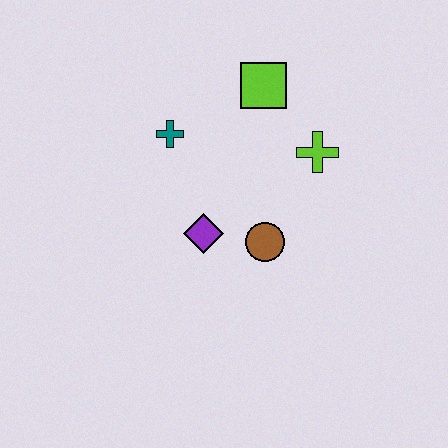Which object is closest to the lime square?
The lime cross is closest to the lime square.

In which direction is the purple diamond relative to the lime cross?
The purple diamond is to the left of the lime cross.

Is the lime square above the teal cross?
Yes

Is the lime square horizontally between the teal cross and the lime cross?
Yes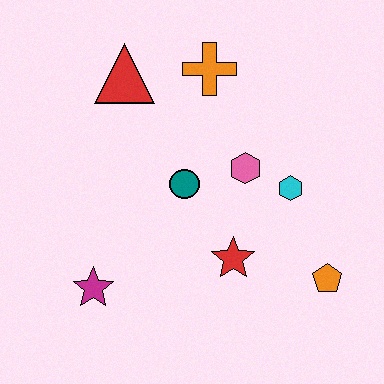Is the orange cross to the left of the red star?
Yes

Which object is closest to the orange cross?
The red triangle is closest to the orange cross.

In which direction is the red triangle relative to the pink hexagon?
The red triangle is to the left of the pink hexagon.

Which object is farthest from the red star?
The red triangle is farthest from the red star.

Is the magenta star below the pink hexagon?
Yes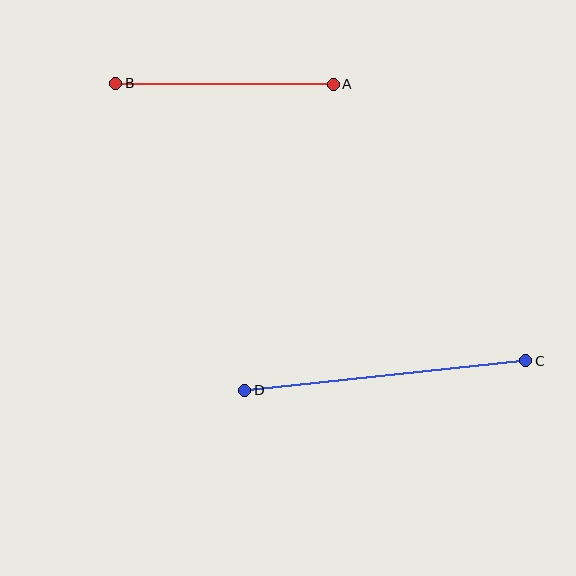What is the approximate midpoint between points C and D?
The midpoint is at approximately (385, 376) pixels.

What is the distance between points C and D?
The distance is approximately 282 pixels.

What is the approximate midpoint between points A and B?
The midpoint is at approximately (224, 84) pixels.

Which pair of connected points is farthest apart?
Points C and D are farthest apart.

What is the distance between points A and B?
The distance is approximately 218 pixels.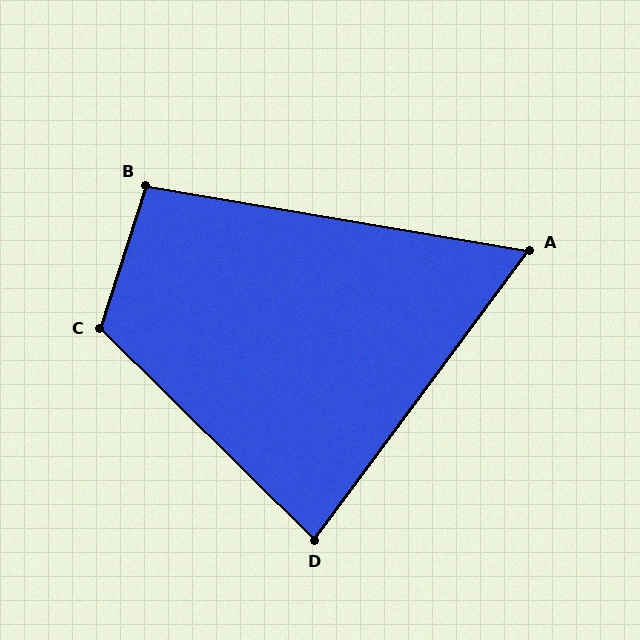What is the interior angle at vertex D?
Approximately 82 degrees (acute).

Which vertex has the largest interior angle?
C, at approximately 117 degrees.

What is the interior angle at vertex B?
Approximately 98 degrees (obtuse).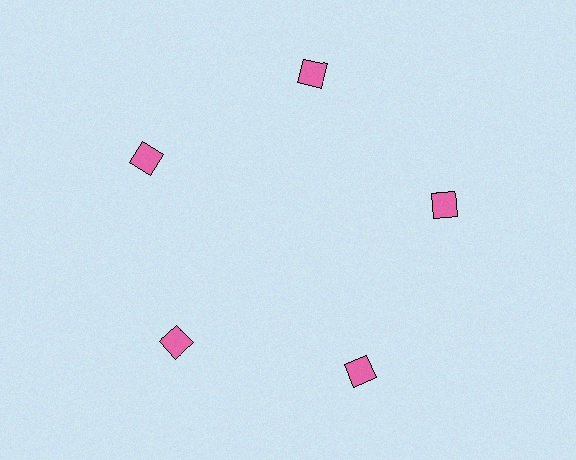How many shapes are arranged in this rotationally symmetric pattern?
There are 5 shapes, arranged in 5 groups of 1.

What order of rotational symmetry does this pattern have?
This pattern has 5-fold rotational symmetry.